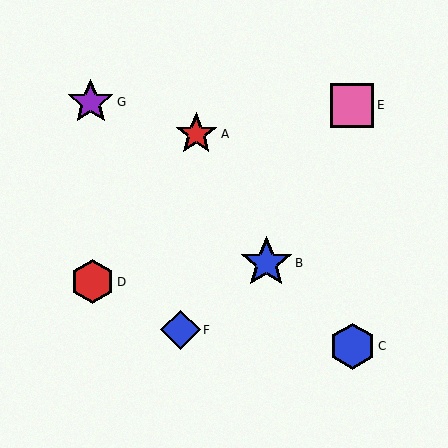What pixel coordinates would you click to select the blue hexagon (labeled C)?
Click at (352, 346) to select the blue hexagon C.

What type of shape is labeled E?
Shape E is a pink square.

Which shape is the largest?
The blue star (labeled B) is the largest.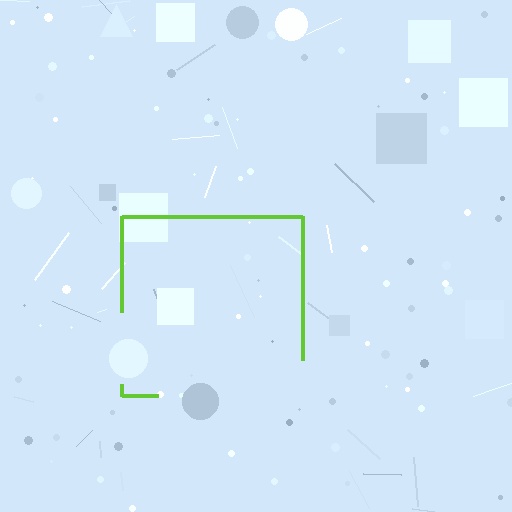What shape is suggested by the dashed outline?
The dashed outline suggests a square.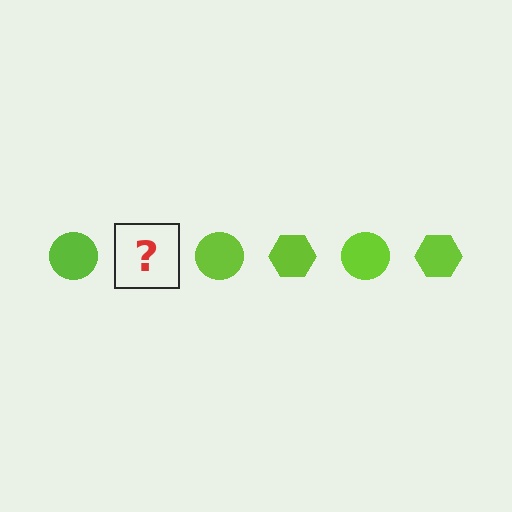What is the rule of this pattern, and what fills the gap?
The rule is that the pattern cycles through circle, hexagon shapes in lime. The gap should be filled with a lime hexagon.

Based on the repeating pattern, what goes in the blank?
The blank should be a lime hexagon.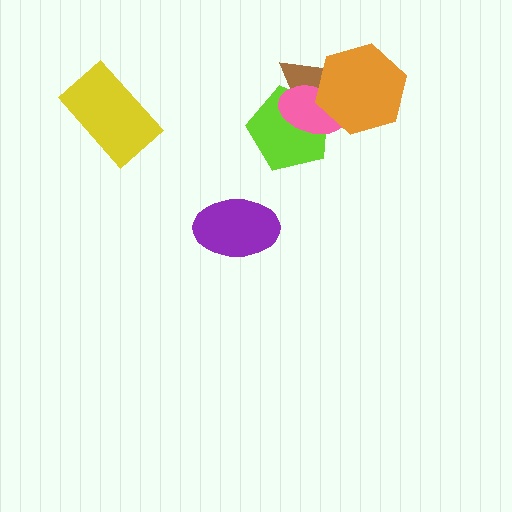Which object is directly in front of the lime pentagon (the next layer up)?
The pink ellipse is directly in front of the lime pentagon.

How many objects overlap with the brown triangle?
3 objects overlap with the brown triangle.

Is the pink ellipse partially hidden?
Yes, it is partially covered by another shape.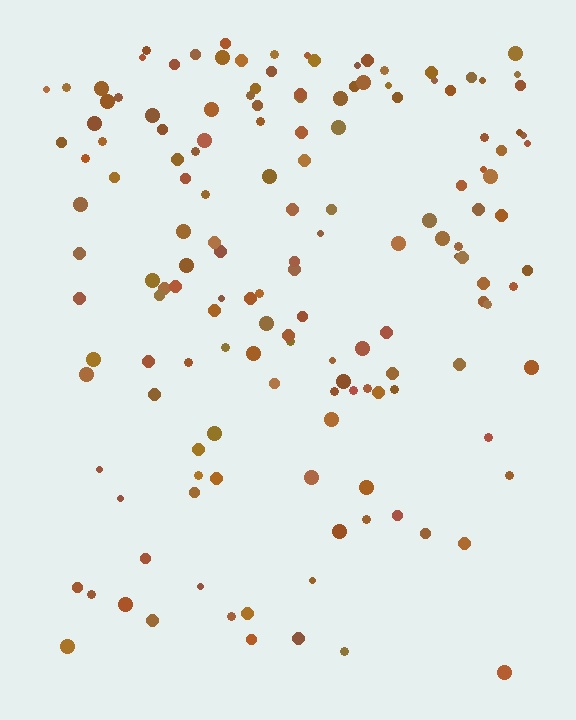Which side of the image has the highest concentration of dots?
The top.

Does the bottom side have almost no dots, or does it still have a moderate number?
Still a moderate number, just noticeably fewer than the top.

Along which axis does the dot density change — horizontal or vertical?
Vertical.